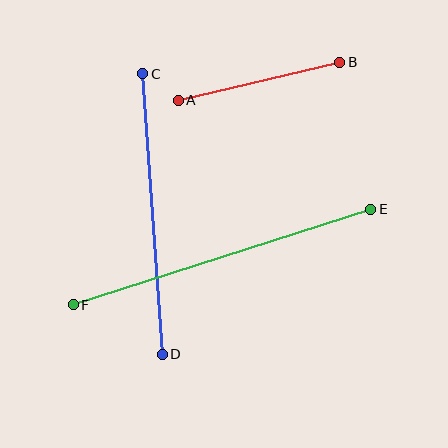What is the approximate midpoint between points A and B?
The midpoint is at approximately (259, 81) pixels.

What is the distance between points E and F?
The distance is approximately 313 pixels.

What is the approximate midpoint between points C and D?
The midpoint is at approximately (153, 214) pixels.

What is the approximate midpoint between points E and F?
The midpoint is at approximately (222, 257) pixels.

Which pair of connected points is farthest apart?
Points E and F are farthest apart.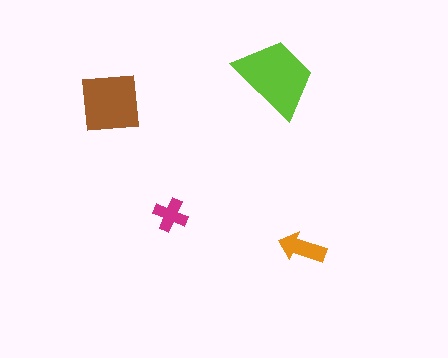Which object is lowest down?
The orange arrow is bottommost.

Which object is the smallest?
The magenta cross.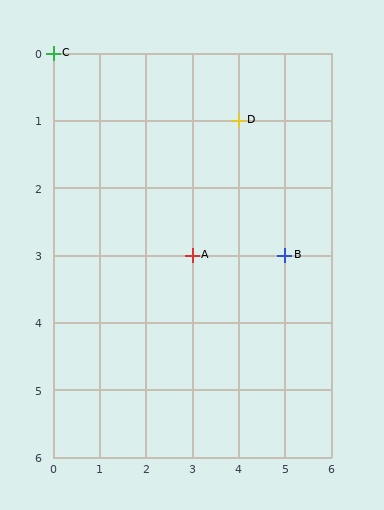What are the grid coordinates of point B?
Point B is at grid coordinates (5, 3).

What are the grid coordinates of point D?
Point D is at grid coordinates (4, 1).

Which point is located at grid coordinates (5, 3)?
Point B is at (5, 3).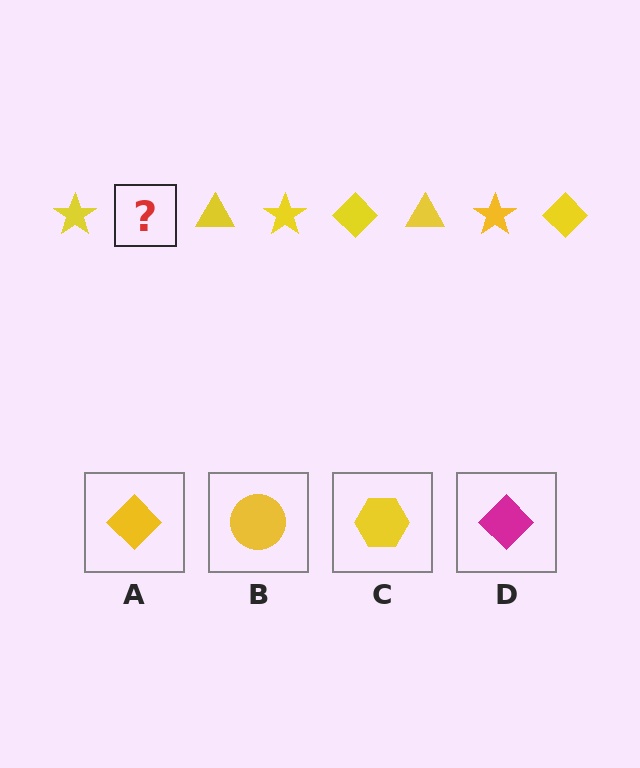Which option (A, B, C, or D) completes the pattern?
A.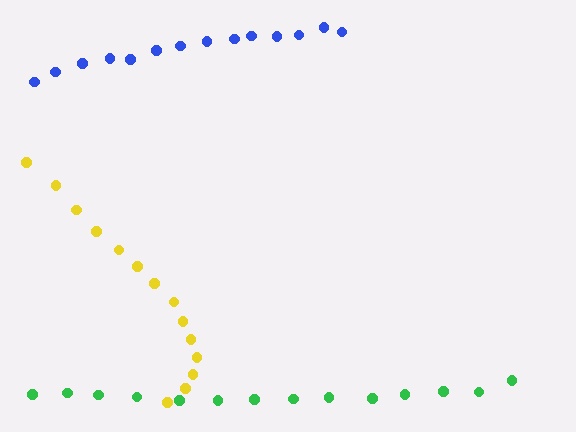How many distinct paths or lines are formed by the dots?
There are 3 distinct paths.